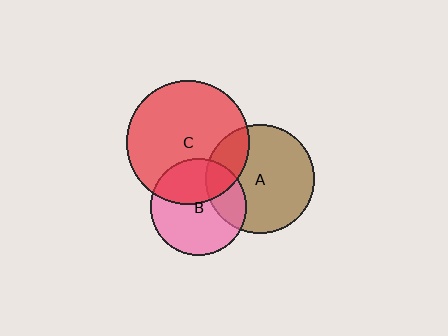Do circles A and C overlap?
Yes.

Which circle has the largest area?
Circle C (red).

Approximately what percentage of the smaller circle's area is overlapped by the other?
Approximately 20%.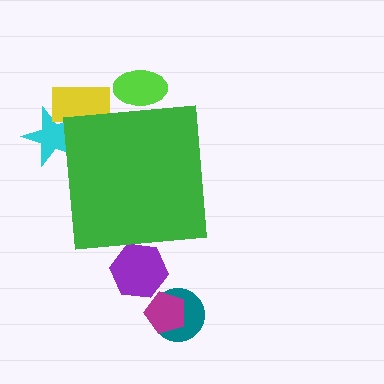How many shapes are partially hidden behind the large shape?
4 shapes are partially hidden.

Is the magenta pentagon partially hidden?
No, the magenta pentagon is fully visible.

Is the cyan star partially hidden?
Yes, the cyan star is partially hidden behind the green square.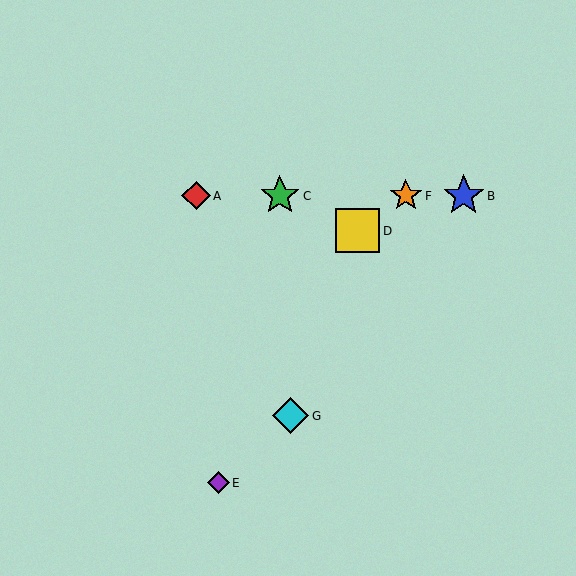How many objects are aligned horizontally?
4 objects (A, B, C, F) are aligned horizontally.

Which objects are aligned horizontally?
Objects A, B, C, F are aligned horizontally.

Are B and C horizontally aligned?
Yes, both are at y≈196.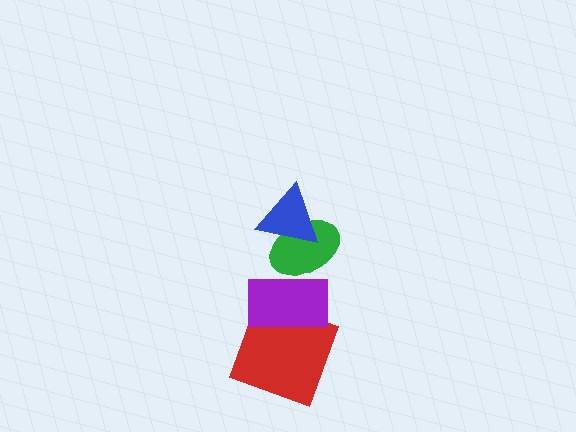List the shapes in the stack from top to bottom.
From top to bottom: the blue triangle, the green ellipse, the purple rectangle, the red square.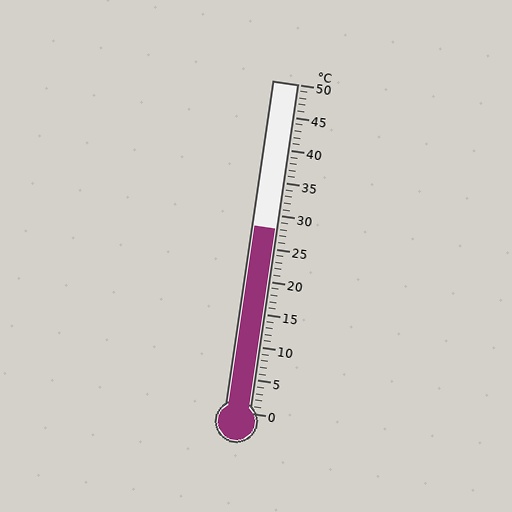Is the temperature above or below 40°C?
The temperature is below 40°C.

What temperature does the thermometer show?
The thermometer shows approximately 28°C.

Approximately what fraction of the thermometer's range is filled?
The thermometer is filled to approximately 55% of its range.